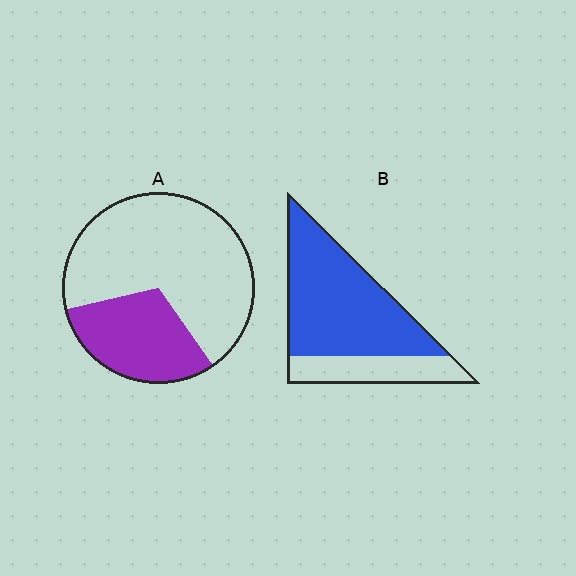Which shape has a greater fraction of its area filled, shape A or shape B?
Shape B.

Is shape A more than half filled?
No.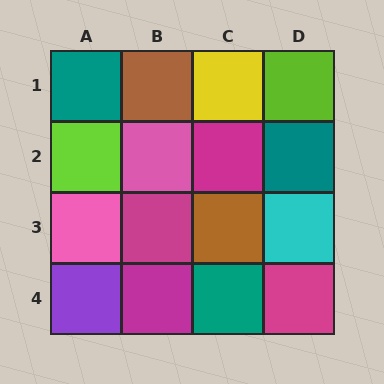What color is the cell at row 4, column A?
Purple.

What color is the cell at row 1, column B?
Brown.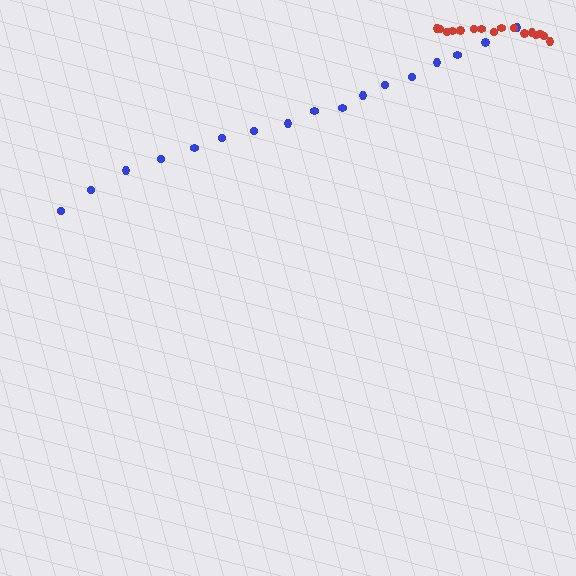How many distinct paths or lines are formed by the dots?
There are 2 distinct paths.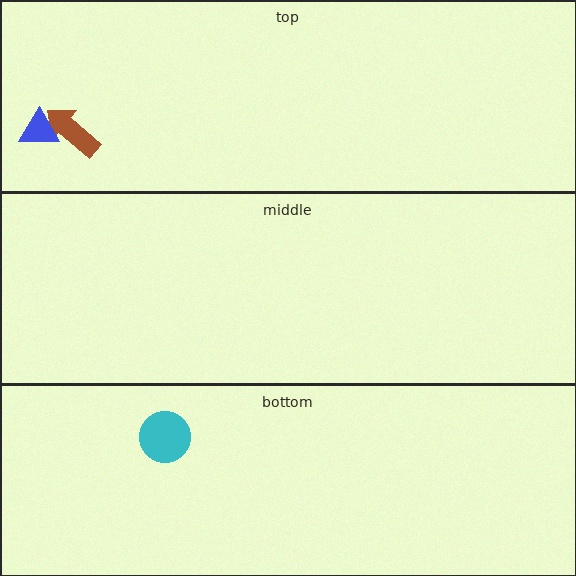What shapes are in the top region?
The brown arrow, the blue triangle.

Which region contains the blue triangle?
The top region.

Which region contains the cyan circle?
The bottom region.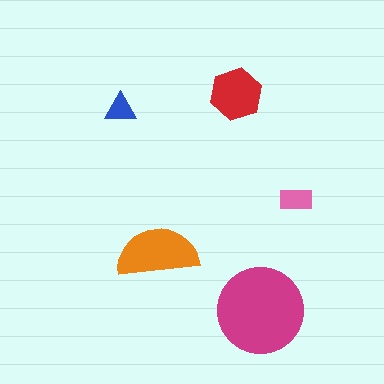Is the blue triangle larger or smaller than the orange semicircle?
Smaller.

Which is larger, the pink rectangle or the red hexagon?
The red hexagon.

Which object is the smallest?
The blue triangle.